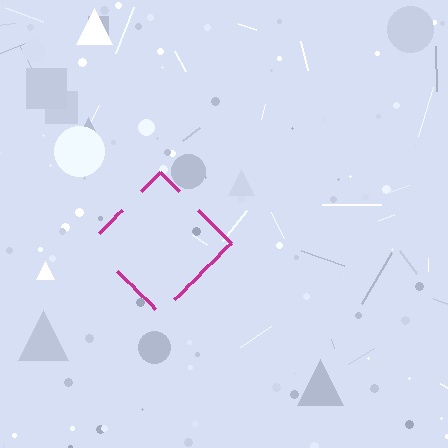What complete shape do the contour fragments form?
The contour fragments form a diamond.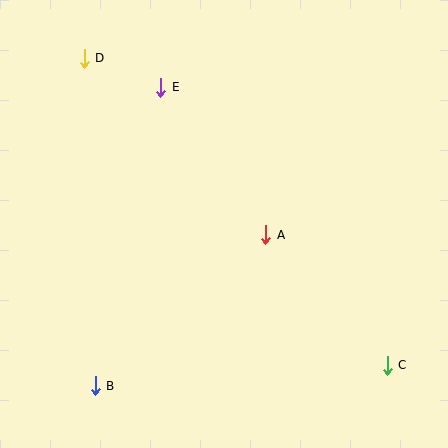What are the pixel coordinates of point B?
Point B is at (95, 386).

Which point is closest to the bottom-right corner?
Point C is closest to the bottom-right corner.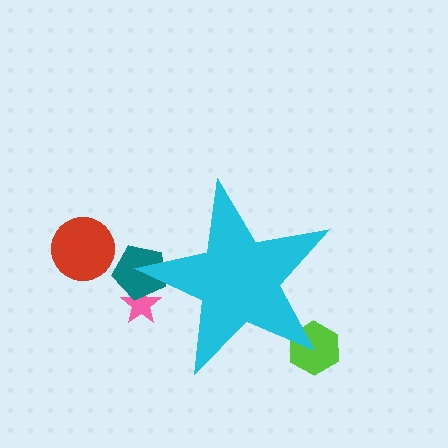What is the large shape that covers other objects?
A cyan star.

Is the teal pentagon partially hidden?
Yes, the teal pentagon is partially hidden behind the cyan star.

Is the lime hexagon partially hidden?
Yes, the lime hexagon is partially hidden behind the cyan star.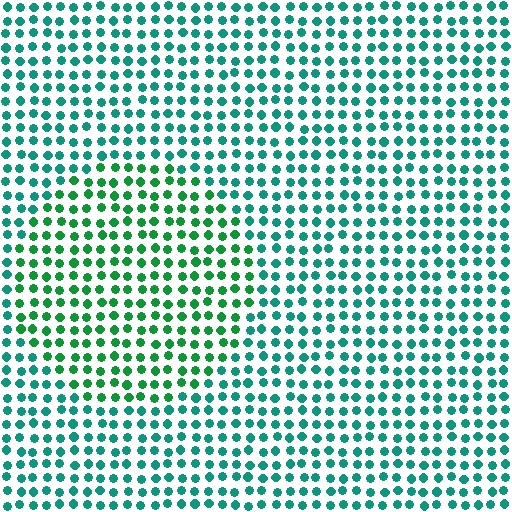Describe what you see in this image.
The image is filled with small teal elements in a uniform arrangement. A circle-shaped region is visible where the elements are tinted to a slightly different hue, forming a subtle color boundary.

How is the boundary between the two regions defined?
The boundary is defined purely by a slight shift in hue (about 32 degrees). Spacing, size, and orientation are identical on both sides.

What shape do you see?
I see a circle.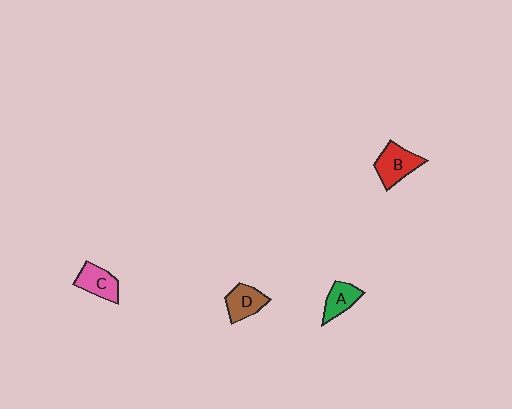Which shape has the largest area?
Shape B (red).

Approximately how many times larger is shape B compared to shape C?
Approximately 1.2 times.